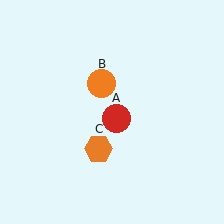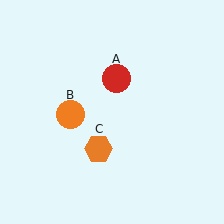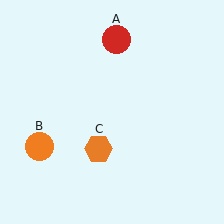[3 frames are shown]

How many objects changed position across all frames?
2 objects changed position: red circle (object A), orange circle (object B).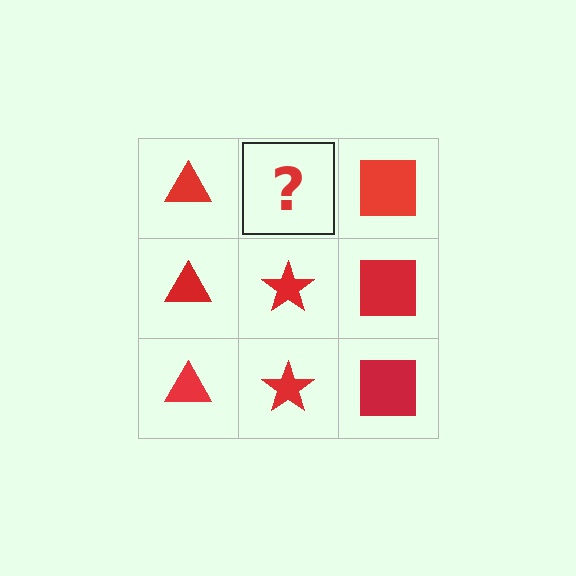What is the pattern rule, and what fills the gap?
The rule is that each column has a consistent shape. The gap should be filled with a red star.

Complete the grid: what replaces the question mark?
The question mark should be replaced with a red star.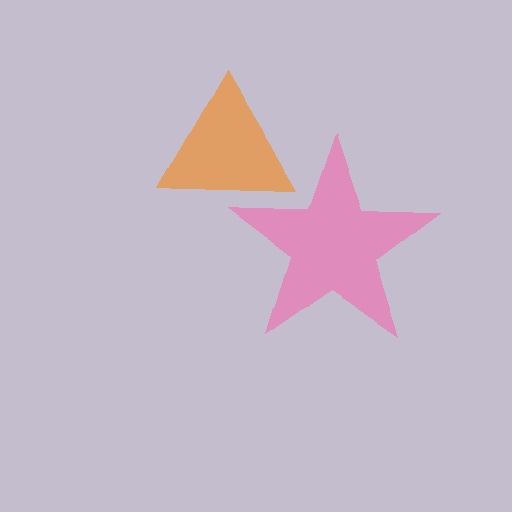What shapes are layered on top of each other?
The layered shapes are: an orange triangle, a pink star.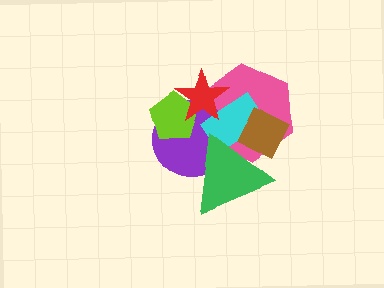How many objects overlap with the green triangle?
4 objects overlap with the green triangle.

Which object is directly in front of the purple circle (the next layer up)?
The cyan rectangle is directly in front of the purple circle.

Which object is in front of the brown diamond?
The green triangle is in front of the brown diamond.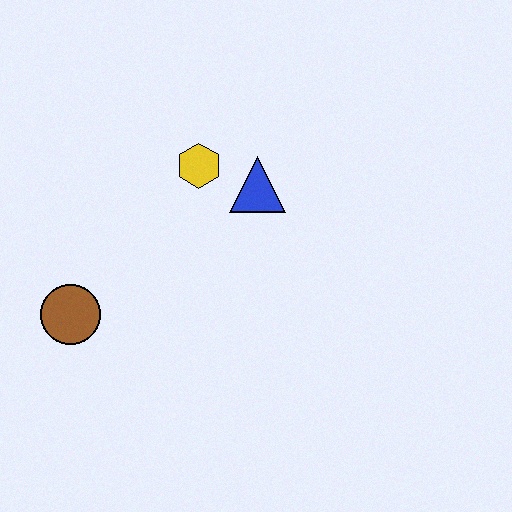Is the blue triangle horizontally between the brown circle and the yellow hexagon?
No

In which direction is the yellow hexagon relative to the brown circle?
The yellow hexagon is above the brown circle.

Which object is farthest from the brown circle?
The blue triangle is farthest from the brown circle.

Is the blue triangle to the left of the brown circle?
No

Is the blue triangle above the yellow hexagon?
No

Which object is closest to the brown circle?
The yellow hexagon is closest to the brown circle.